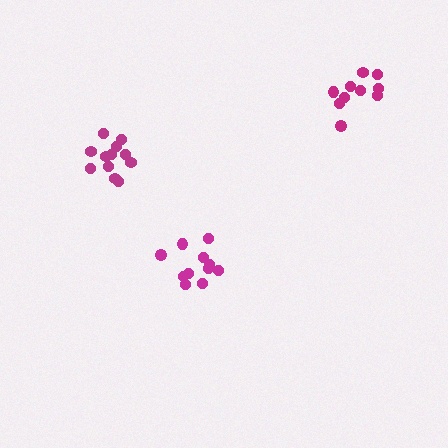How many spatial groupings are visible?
There are 3 spatial groupings.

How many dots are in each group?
Group 1: 10 dots, Group 2: 11 dots, Group 3: 12 dots (33 total).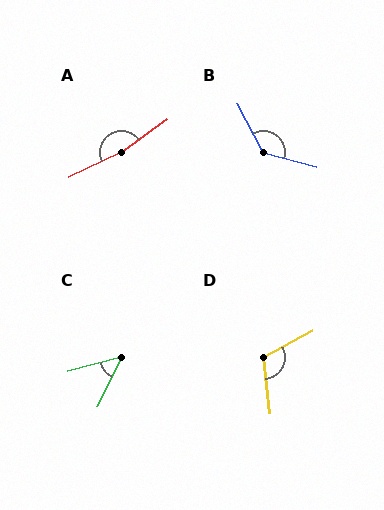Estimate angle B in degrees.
Approximately 132 degrees.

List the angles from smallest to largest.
C (49°), D (112°), B (132°), A (169°).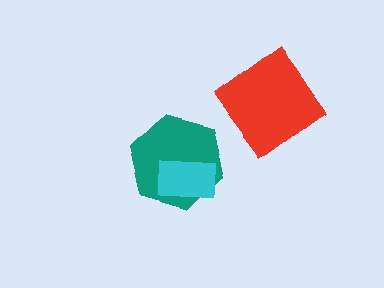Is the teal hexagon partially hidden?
Yes, it is partially covered by another shape.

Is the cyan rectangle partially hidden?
No, no other shape covers it.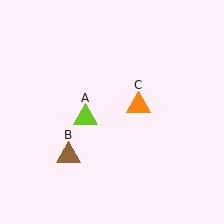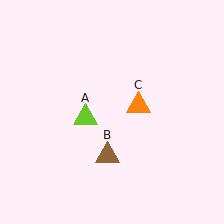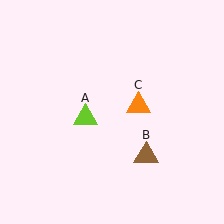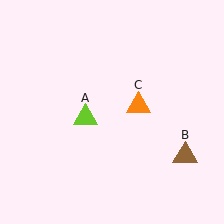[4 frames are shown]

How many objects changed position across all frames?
1 object changed position: brown triangle (object B).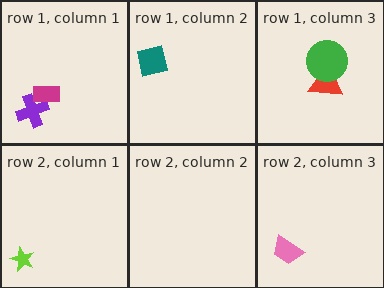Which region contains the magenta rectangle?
The row 1, column 1 region.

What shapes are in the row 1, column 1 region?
The purple cross, the magenta rectangle.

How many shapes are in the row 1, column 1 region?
2.